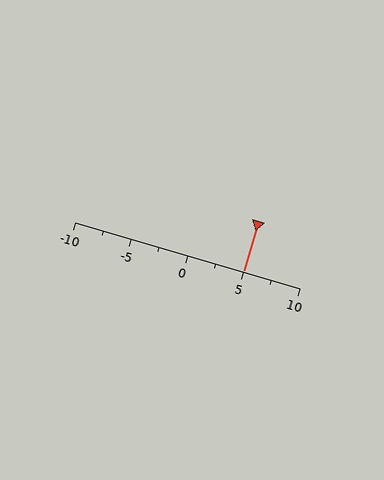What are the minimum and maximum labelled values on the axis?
The axis runs from -10 to 10.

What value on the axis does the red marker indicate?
The marker indicates approximately 5.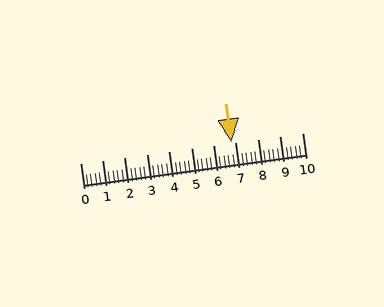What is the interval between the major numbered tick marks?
The major tick marks are spaced 1 units apart.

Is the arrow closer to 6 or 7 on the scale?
The arrow is closer to 7.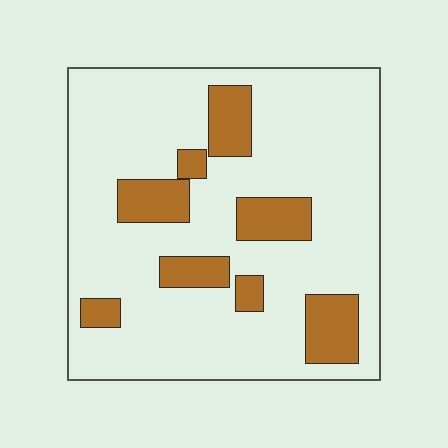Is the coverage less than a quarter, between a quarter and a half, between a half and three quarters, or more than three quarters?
Less than a quarter.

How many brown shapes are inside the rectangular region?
8.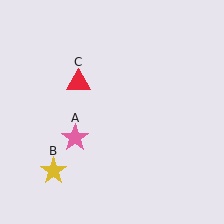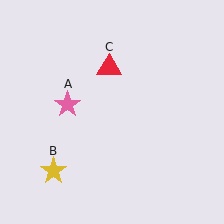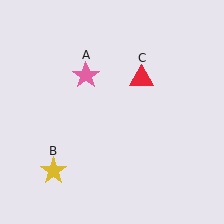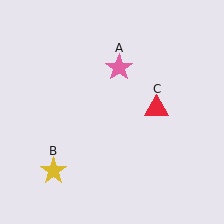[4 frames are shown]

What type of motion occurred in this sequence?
The pink star (object A), red triangle (object C) rotated clockwise around the center of the scene.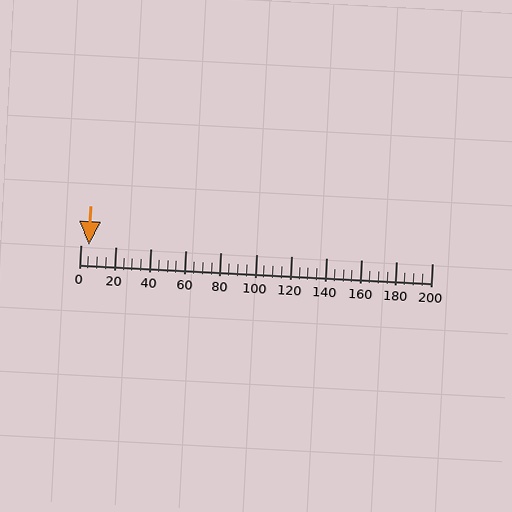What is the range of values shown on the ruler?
The ruler shows values from 0 to 200.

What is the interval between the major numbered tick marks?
The major tick marks are spaced 20 units apart.